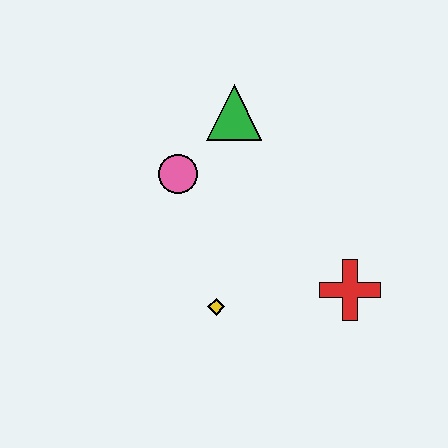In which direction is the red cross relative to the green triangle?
The red cross is below the green triangle.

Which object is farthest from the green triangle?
The red cross is farthest from the green triangle.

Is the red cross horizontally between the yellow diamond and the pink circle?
No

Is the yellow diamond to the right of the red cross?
No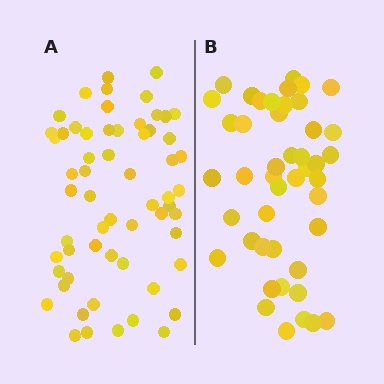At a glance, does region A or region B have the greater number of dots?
Region A (the left region) has more dots.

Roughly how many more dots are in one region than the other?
Region A has approximately 15 more dots than region B.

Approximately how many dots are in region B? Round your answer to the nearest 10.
About 40 dots. (The exact count is 45, which rounds to 40.)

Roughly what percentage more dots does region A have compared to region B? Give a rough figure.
About 35% more.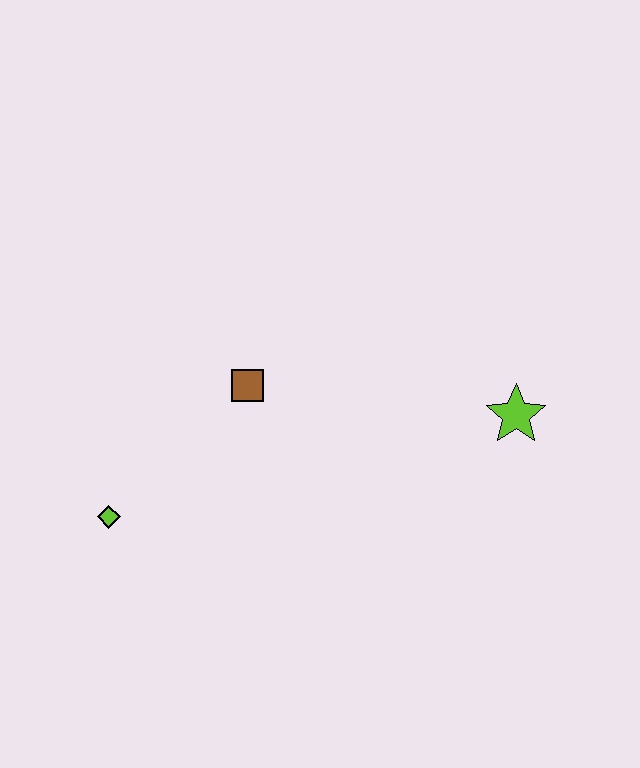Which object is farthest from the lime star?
The lime diamond is farthest from the lime star.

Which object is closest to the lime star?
The brown square is closest to the lime star.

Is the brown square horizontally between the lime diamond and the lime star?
Yes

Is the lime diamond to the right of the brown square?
No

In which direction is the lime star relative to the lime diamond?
The lime star is to the right of the lime diamond.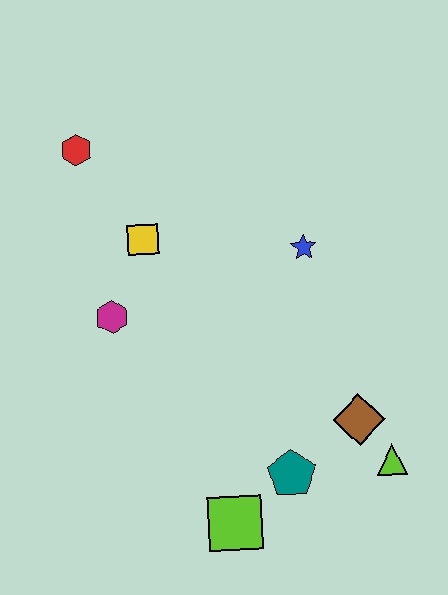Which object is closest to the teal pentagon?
The lime square is closest to the teal pentagon.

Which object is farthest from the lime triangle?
The red hexagon is farthest from the lime triangle.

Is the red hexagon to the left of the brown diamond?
Yes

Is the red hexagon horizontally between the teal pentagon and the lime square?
No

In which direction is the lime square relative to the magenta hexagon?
The lime square is below the magenta hexagon.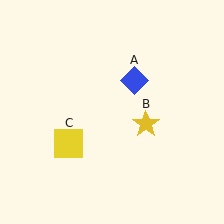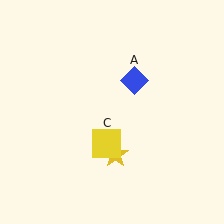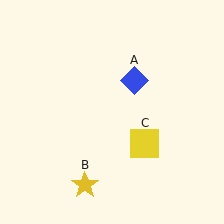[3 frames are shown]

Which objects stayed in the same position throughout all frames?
Blue diamond (object A) remained stationary.